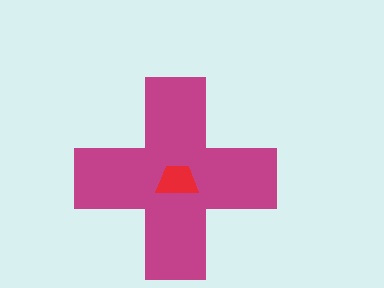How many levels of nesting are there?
2.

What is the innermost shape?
The red trapezoid.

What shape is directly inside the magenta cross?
The red trapezoid.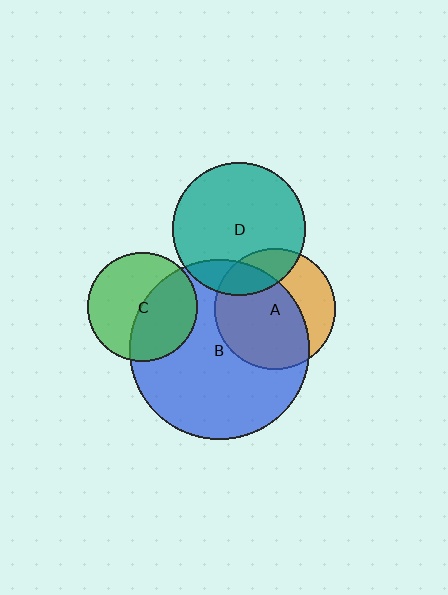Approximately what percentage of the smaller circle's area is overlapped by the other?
Approximately 45%.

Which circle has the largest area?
Circle B (blue).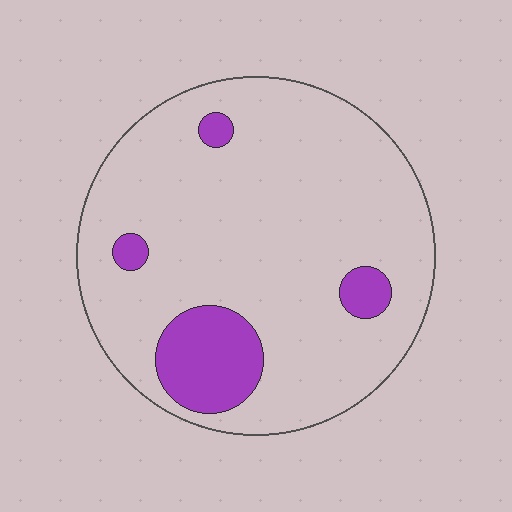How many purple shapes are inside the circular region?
4.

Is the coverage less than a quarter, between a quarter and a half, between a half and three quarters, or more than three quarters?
Less than a quarter.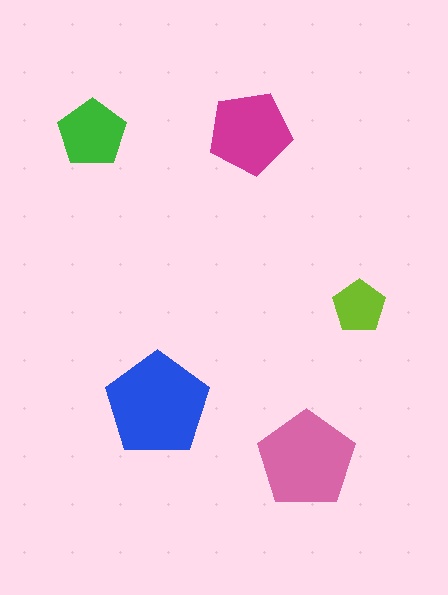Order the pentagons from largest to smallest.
the blue one, the pink one, the magenta one, the green one, the lime one.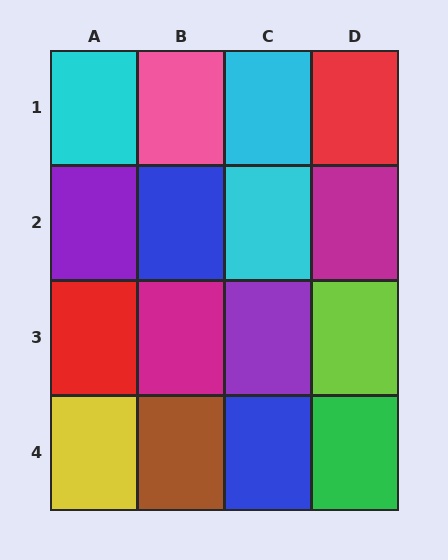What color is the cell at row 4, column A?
Yellow.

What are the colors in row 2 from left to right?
Purple, blue, cyan, magenta.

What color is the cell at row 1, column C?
Cyan.